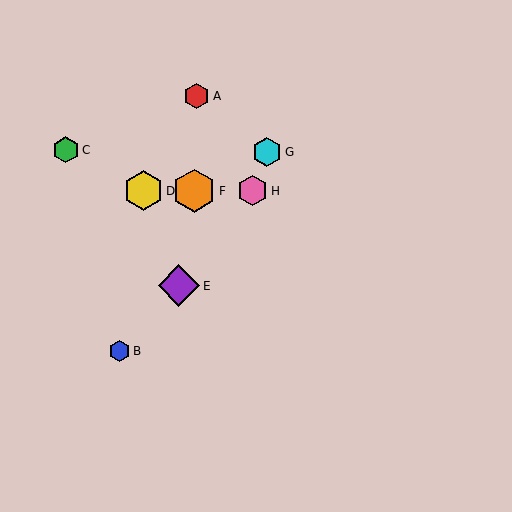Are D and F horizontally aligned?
Yes, both are at y≈191.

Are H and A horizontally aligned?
No, H is at y≈191 and A is at y≈96.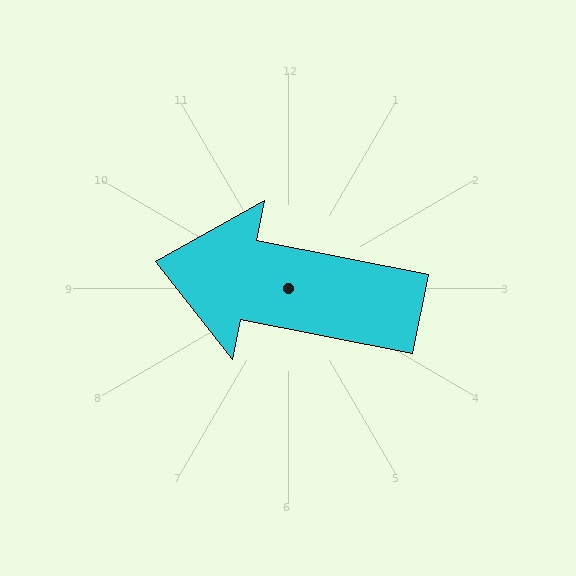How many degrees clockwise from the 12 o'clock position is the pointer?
Approximately 281 degrees.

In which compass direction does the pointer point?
West.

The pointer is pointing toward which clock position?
Roughly 9 o'clock.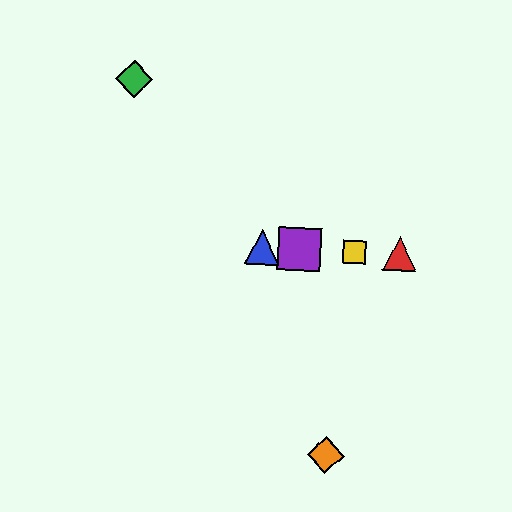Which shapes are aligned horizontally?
The red triangle, the blue triangle, the yellow square, the purple square are aligned horizontally.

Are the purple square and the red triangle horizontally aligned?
Yes, both are at y≈249.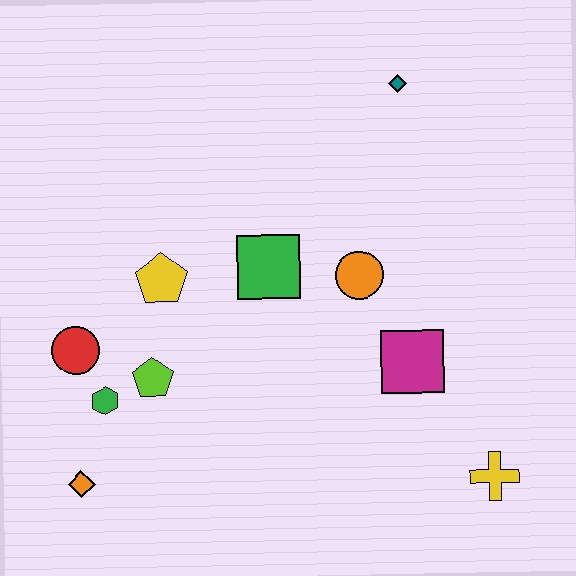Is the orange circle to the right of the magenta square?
No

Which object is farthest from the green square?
The yellow cross is farthest from the green square.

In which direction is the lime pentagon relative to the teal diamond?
The lime pentagon is below the teal diamond.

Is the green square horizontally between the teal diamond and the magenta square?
No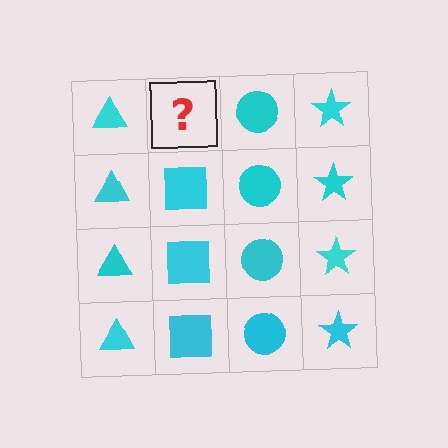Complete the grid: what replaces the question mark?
The question mark should be replaced with a cyan square.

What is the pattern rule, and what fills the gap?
The rule is that each column has a consistent shape. The gap should be filled with a cyan square.